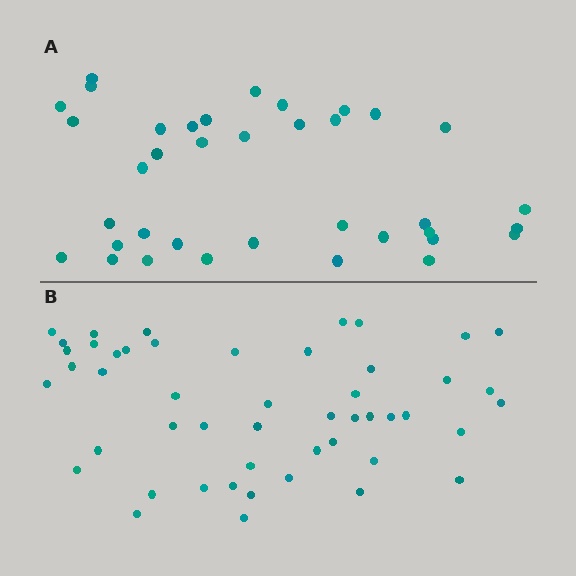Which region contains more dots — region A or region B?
Region B (the bottom region) has more dots.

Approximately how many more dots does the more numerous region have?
Region B has roughly 12 or so more dots than region A.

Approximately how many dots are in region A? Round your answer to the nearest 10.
About 40 dots. (The exact count is 37, which rounds to 40.)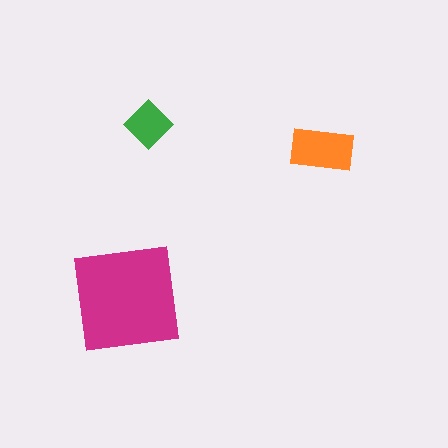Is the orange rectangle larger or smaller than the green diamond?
Larger.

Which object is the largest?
The magenta square.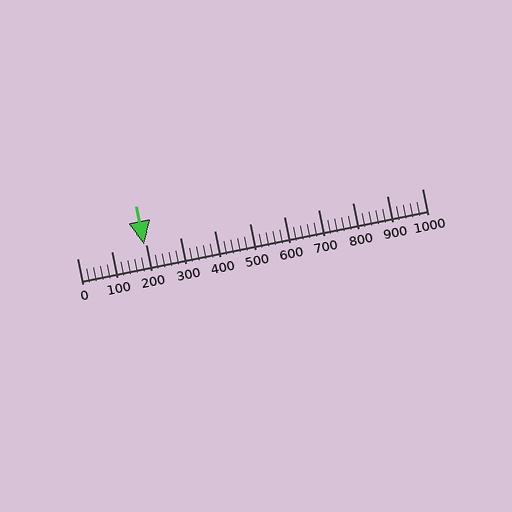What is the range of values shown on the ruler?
The ruler shows values from 0 to 1000.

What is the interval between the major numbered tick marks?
The major tick marks are spaced 100 units apart.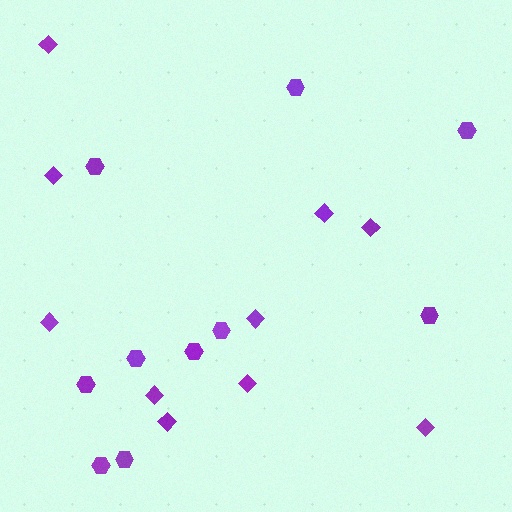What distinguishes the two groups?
There are 2 groups: one group of diamonds (10) and one group of hexagons (10).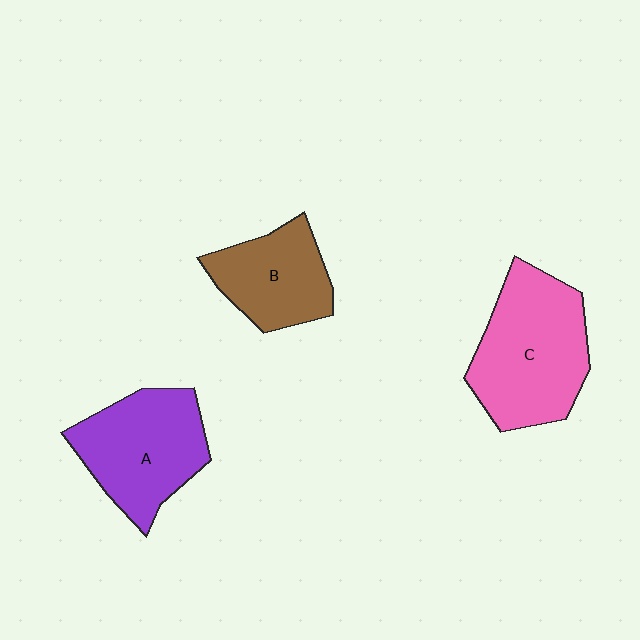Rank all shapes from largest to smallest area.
From largest to smallest: C (pink), A (purple), B (brown).